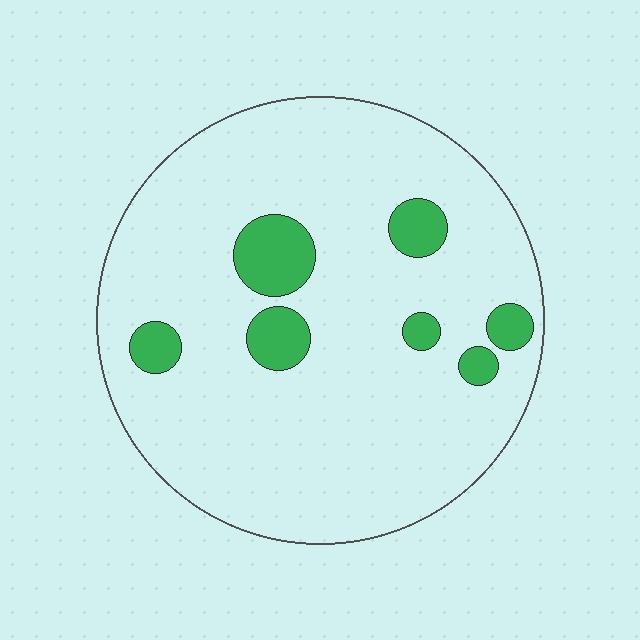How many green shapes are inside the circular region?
7.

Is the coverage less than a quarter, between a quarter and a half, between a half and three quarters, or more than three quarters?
Less than a quarter.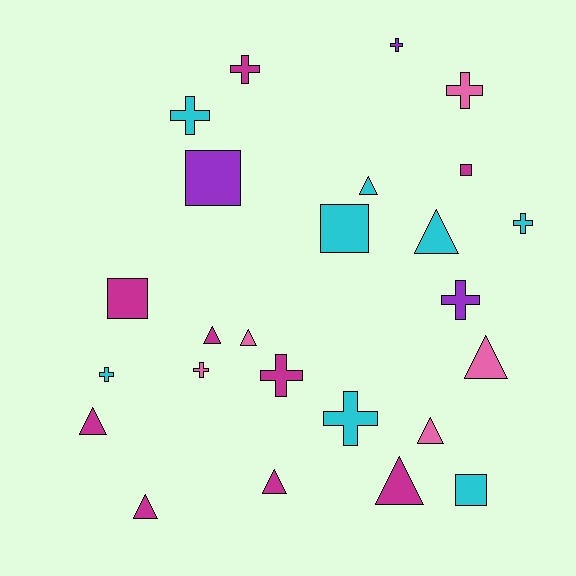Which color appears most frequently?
Magenta, with 9 objects.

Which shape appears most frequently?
Triangle, with 10 objects.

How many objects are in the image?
There are 25 objects.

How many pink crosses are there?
There are 2 pink crosses.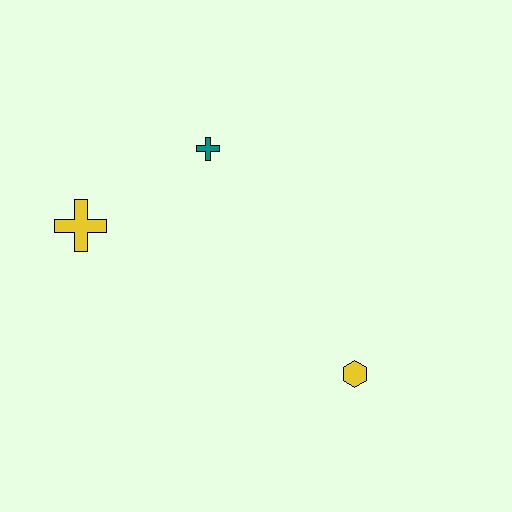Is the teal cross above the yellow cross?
Yes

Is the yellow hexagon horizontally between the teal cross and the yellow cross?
No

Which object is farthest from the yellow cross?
The yellow hexagon is farthest from the yellow cross.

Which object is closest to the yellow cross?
The teal cross is closest to the yellow cross.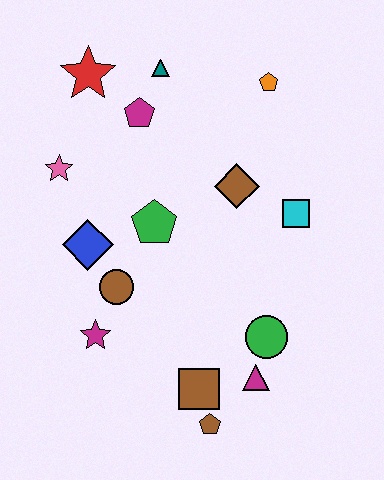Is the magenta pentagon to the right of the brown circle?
Yes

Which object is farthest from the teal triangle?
The brown pentagon is farthest from the teal triangle.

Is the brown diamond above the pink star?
No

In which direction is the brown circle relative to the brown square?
The brown circle is above the brown square.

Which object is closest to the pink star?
The blue diamond is closest to the pink star.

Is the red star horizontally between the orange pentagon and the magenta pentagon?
No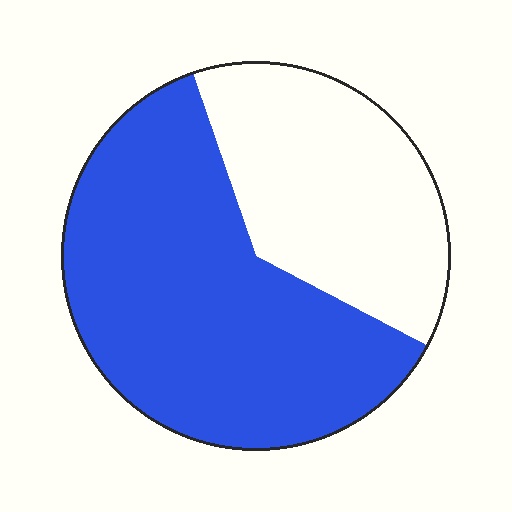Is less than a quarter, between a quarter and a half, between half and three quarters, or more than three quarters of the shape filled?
Between half and three quarters.